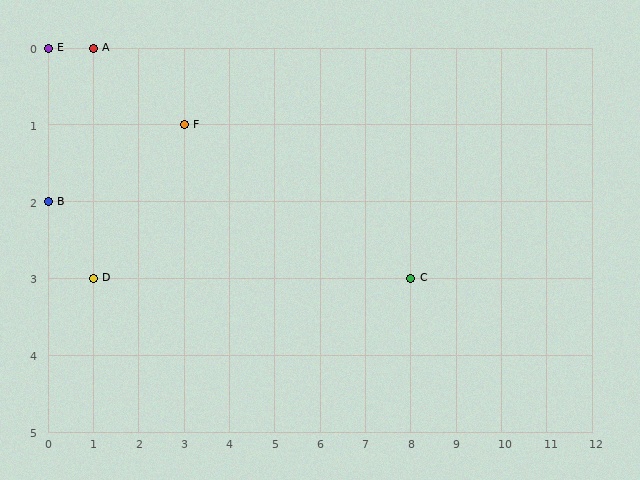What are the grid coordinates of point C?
Point C is at grid coordinates (8, 3).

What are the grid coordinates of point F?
Point F is at grid coordinates (3, 1).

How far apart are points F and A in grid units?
Points F and A are 2 columns and 1 row apart (about 2.2 grid units diagonally).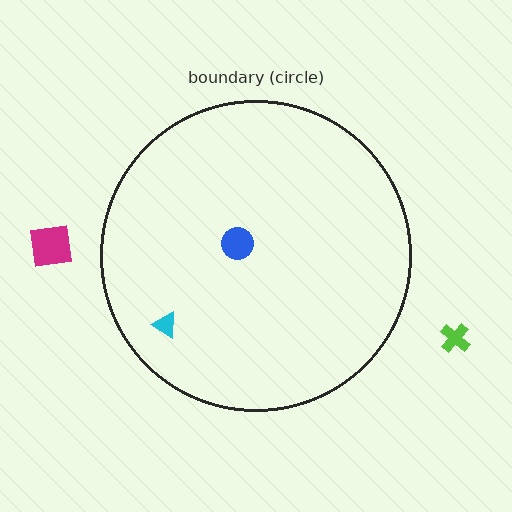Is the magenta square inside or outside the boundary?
Outside.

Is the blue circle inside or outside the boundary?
Inside.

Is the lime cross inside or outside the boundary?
Outside.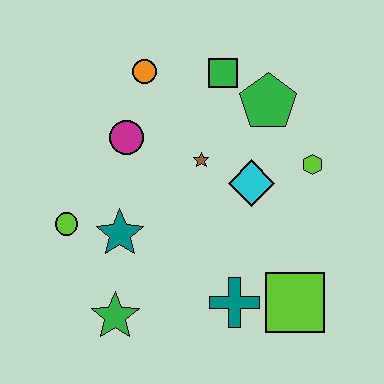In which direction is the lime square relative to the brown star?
The lime square is below the brown star.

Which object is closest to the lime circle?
The teal star is closest to the lime circle.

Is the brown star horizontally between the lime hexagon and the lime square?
No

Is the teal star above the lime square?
Yes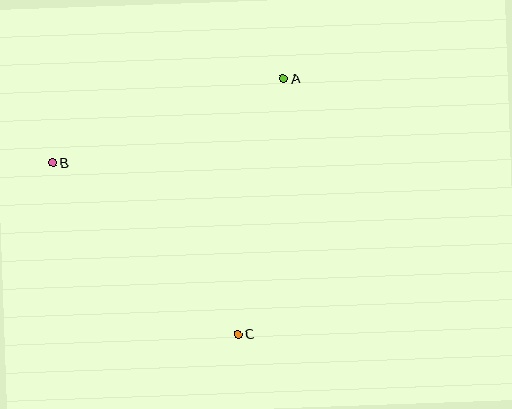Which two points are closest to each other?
Points A and B are closest to each other.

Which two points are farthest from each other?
Points A and C are farthest from each other.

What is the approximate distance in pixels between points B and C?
The distance between B and C is approximately 252 pixels.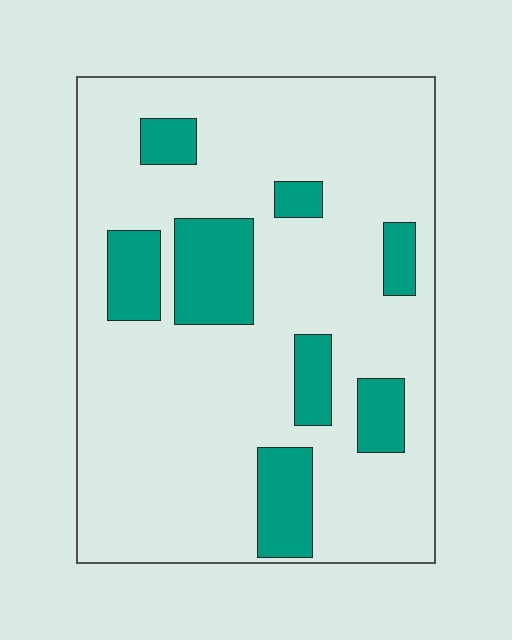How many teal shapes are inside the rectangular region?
8.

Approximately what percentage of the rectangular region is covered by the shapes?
Approximately 20%.